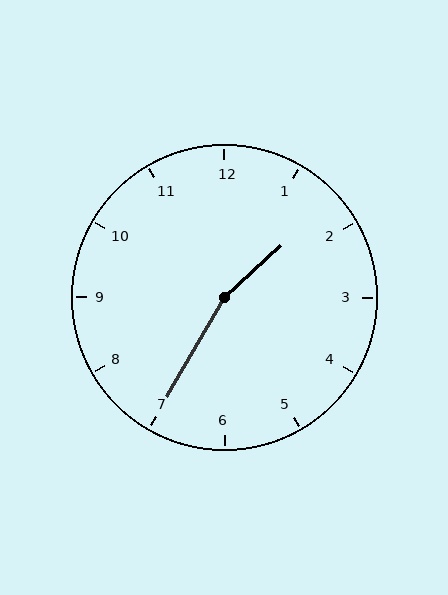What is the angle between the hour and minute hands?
Approximately 162 degrees.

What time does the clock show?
1:35.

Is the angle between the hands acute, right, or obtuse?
It is obtuse.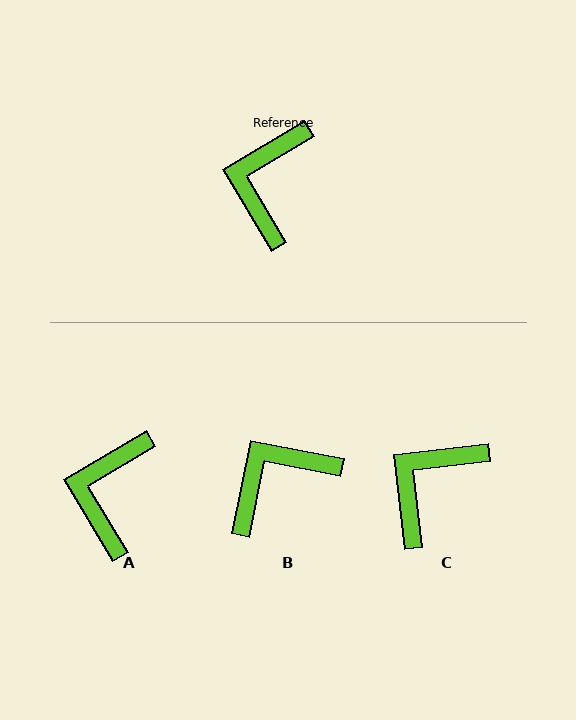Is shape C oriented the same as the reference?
No, it is off by about 24 degrees.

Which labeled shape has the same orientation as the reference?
A.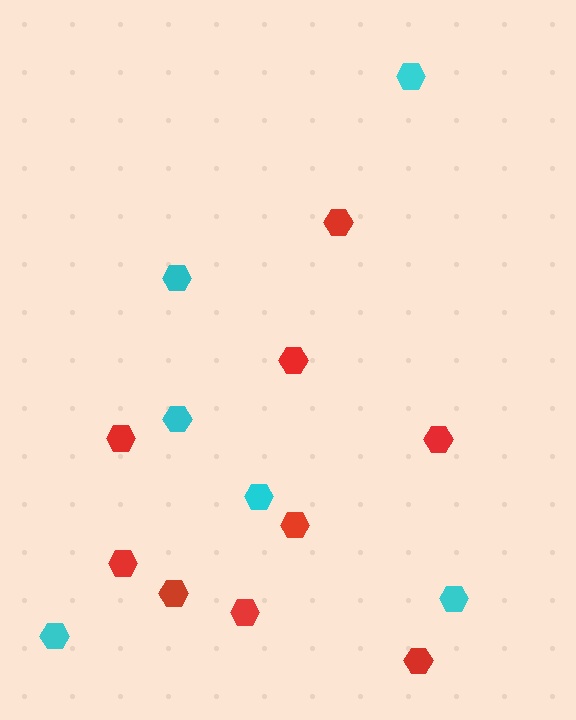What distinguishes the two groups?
There are 2 groups: one group of red hexagons (9) and one group of cyan hexagons (6).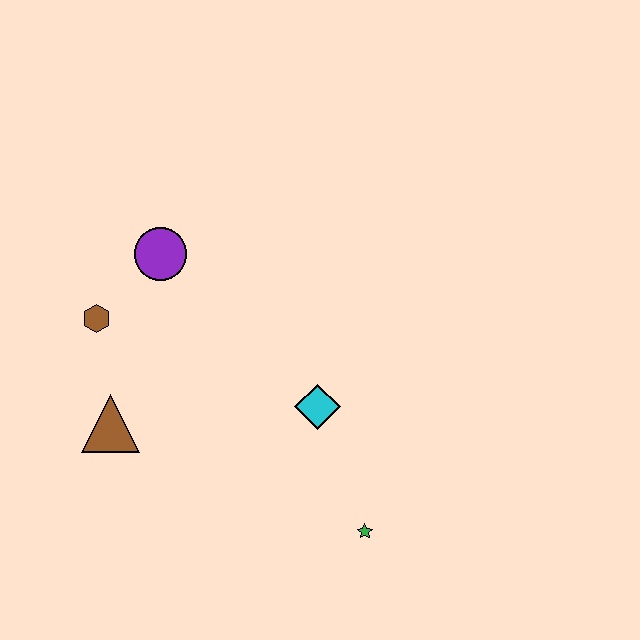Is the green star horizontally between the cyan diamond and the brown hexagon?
No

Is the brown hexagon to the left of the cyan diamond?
Yes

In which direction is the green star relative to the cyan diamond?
The green star is below the cyan diamond.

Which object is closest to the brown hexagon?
The purple circle is closest to the brown hexagon.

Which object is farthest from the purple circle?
The green star is farthest from the purple circle.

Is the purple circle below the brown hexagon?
No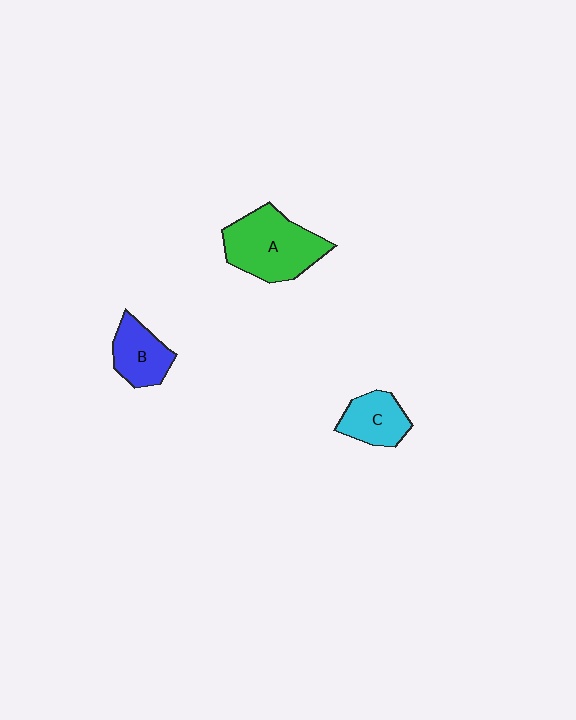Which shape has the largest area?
Shape A (green).